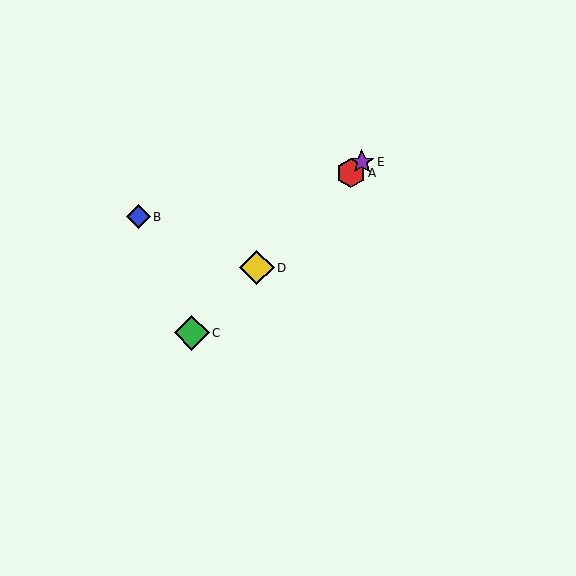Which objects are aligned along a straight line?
Objects A, C, D, E are aligned along a straight line.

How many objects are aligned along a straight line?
4 objects (A, C, D, E) are aligned along a straight line.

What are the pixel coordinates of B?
Object B is at (138, 217).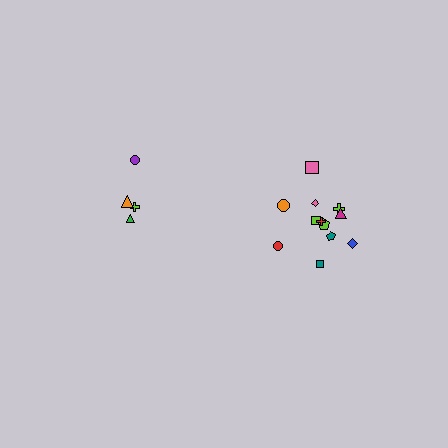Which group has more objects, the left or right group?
The right group.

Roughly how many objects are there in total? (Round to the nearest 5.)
Roughly 15 objects in total.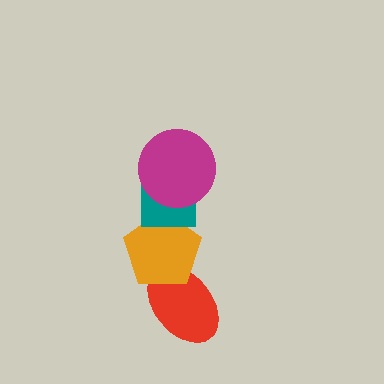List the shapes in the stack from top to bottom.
From top to bottom: the magenta circle, the teal square, the orange pentagon, the red ellipse.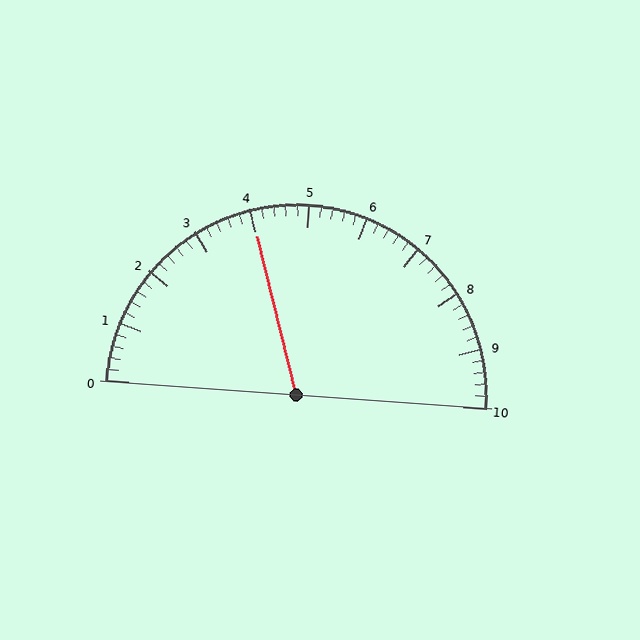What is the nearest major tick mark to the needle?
The nearest major tick mark is 4.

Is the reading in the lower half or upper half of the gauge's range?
The reading is in the lower half of the range (0 to 10).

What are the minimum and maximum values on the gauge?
The gauge ranges from 0 to 10.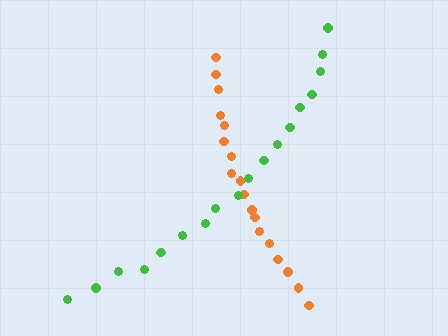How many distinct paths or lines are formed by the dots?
There are 2 distinct paths.